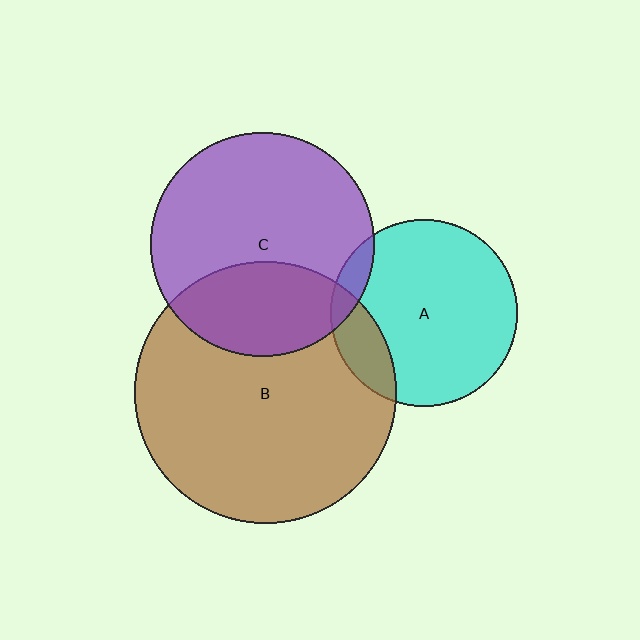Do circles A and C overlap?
Yes.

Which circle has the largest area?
Circle B (brown).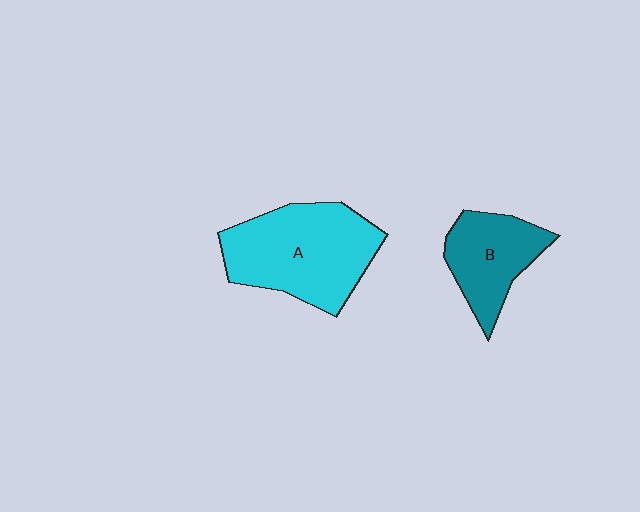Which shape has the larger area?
Shape A (cyan).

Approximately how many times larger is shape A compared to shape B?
Approximately 1.7 times.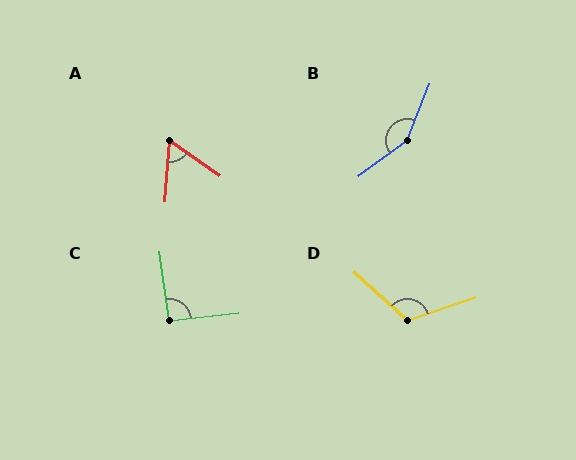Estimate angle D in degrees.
Approximately 120 degrees.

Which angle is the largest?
B, at approximately 148 degrees.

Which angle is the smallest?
A, at approximately 59 degrees.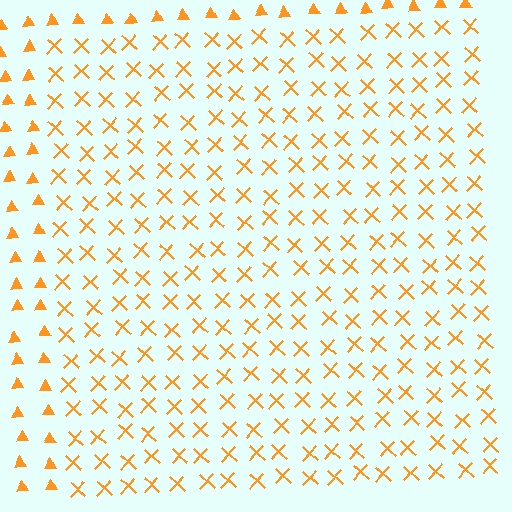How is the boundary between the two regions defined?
The boundary is defined by a change in element shape: X marks inside vs. triangles outside. All elements share the same color and spacing.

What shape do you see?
I see a rectangle.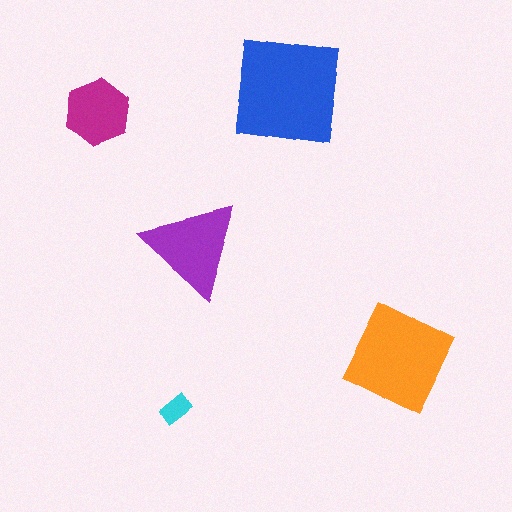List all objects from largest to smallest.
The blue square, the orange diamond, the purple triangle, the magenta hexagon, the cyan rectangle.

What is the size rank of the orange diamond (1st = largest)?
2nd.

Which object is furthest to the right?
The orange diamond is rightmost.